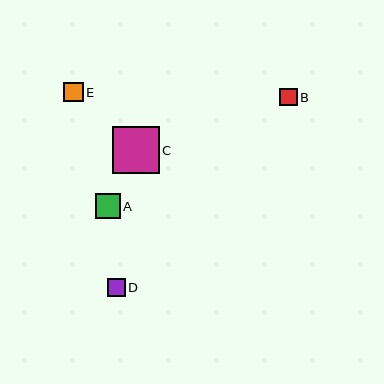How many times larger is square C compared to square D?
Square C is approximately 2.7 times the size of square D.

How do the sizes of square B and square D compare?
Square B and square D are approximately the same size.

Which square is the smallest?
Square D is the smallest with a size of approximately 18 pixels.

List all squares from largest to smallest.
From largest to smallest: C, A, E, B, D.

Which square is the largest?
Square C is the largest with a size of approximately 47 pixels.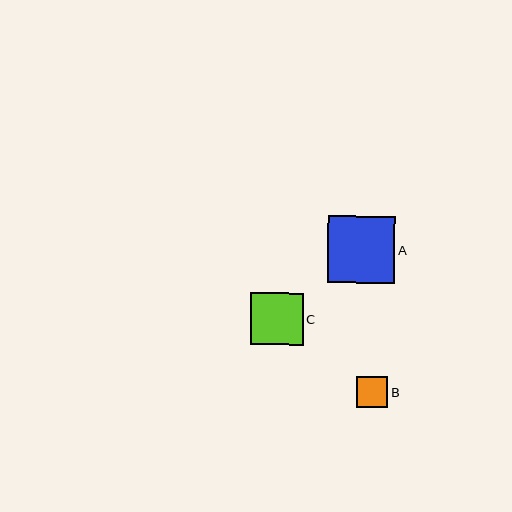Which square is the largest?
Square A is the largest with a size of approximately 67 pixels.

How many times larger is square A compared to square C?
Square A is approximately 1.3 times the size of square C.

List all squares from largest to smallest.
From largest to smallest: A, C, B.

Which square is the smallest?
Square B is the smallest with a size of approximately 31 pixels.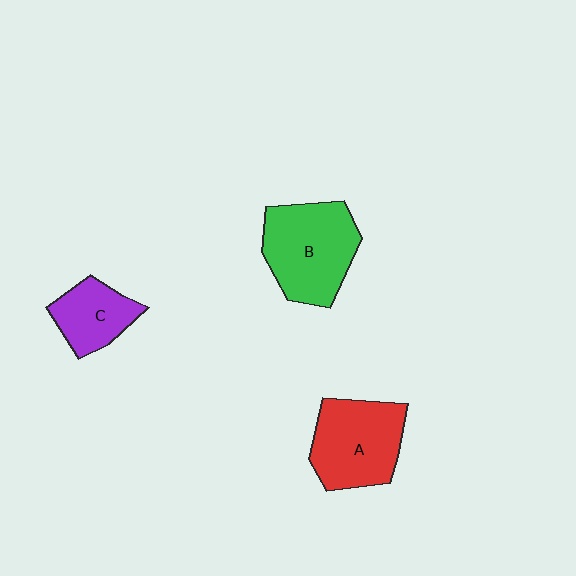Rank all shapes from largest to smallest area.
From largest to smallest: B (green), A (red), C (purple).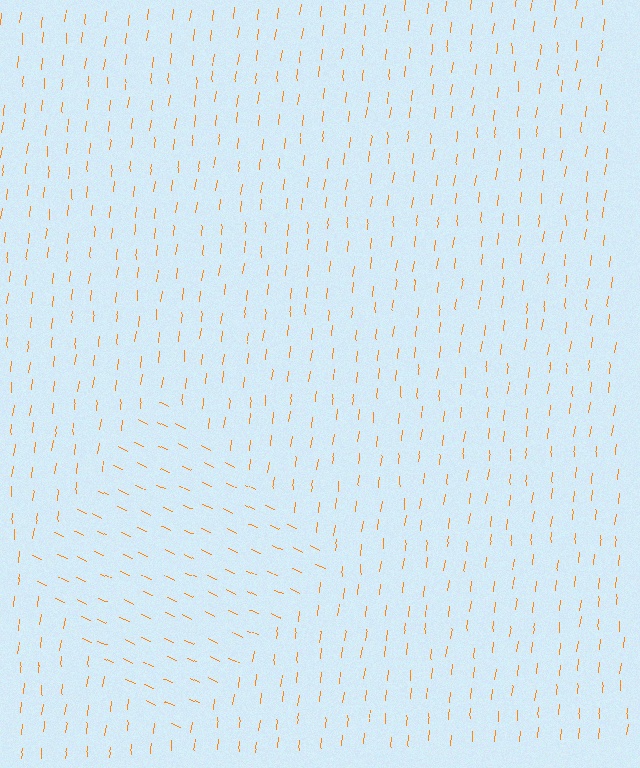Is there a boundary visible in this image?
Yes, there is a texture boundary formed by a change in line orientation.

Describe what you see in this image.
The image is filled with small orange line segments. A diamond region in the image has lines oriented differently from the surrounding lines, creating a visible texture boundary.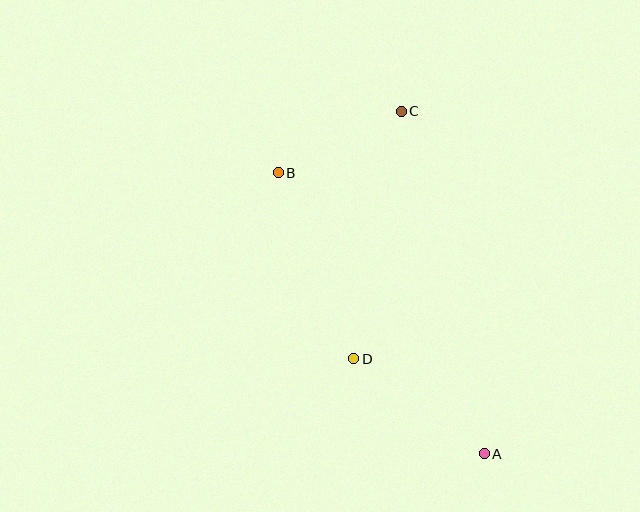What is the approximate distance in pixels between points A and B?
The distance between A and B is approximately 348 pixels.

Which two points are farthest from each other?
Points A and C are farthest from each other.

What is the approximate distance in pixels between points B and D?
The distance between B and D is approximately 201 pixels.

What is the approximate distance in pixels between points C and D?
The distance between C and D is approximately 252 pixels.